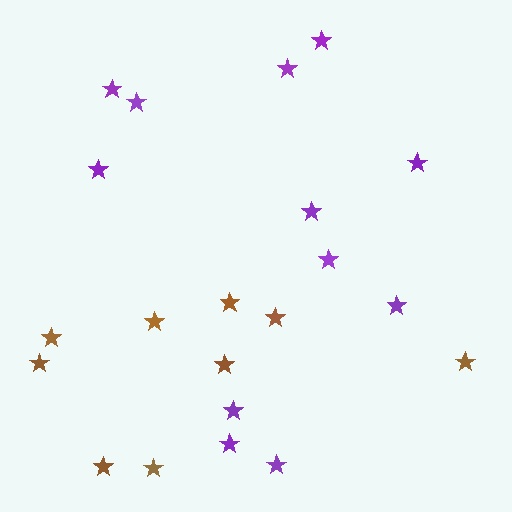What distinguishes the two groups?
There are 2 groups: one group of purple stars (12) and one group of brown stars (9).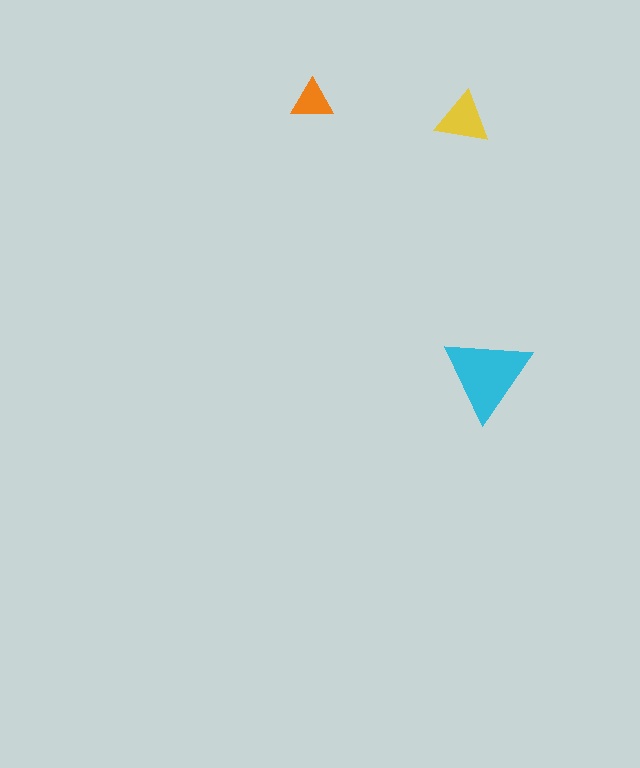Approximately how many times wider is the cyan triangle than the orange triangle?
About 2 times wider.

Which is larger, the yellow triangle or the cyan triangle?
The cyan one.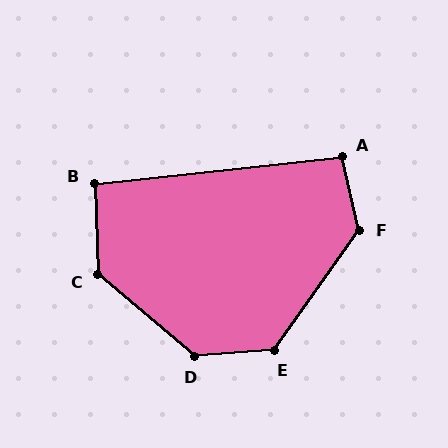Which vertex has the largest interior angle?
D, at approximately 135 degrees.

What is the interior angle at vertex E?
Approximately 130 degrees (obtuse).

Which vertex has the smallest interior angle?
B, at approximately 94 degrees.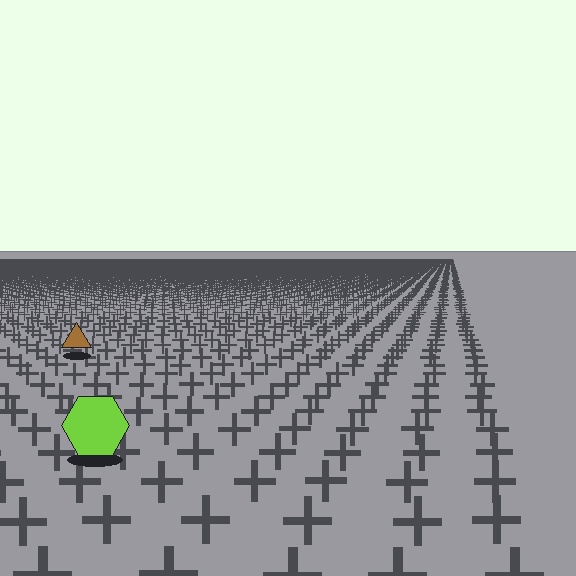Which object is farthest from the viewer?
The brown triangle is farthest from the viewer. It appears smaller and the ground texture around it is denser.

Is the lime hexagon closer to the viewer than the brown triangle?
Yes. The lime hexagon is closer — you can tell from the texture gradient: the ground texture is coarser near it.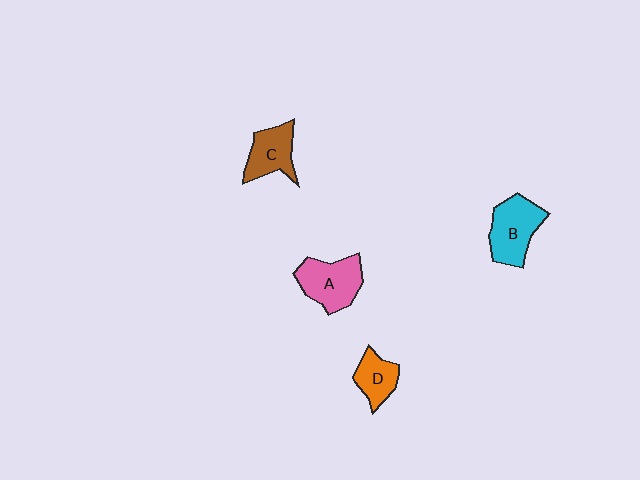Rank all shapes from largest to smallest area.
From largest to smallest: B (cyan), A (pink), C (brown), D (orange).